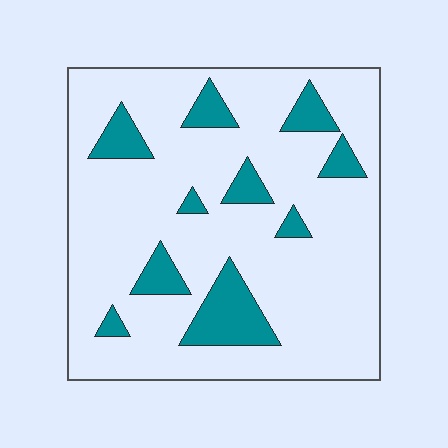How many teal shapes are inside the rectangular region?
10.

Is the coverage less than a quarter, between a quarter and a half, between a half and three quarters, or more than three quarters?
Less than a quarter.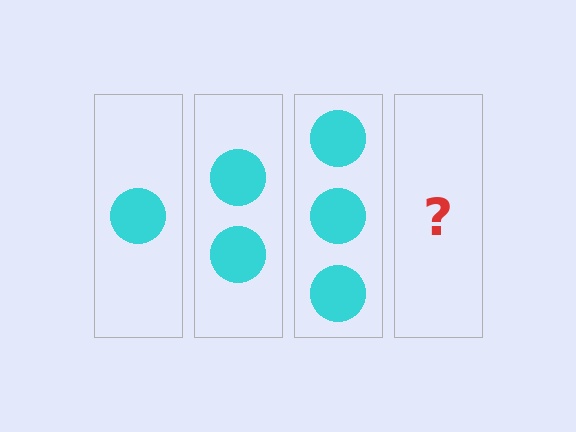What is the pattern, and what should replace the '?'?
The pattern is that each step adds one more circle. The '?' should be 4 circles.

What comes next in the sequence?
The next element should be 4 circles.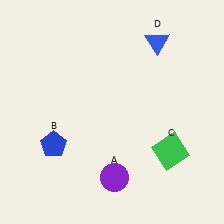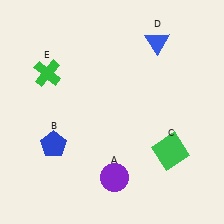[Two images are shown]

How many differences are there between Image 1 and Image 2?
There is 1 difference between the two images.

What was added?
A green cross (E) was added in Image 2.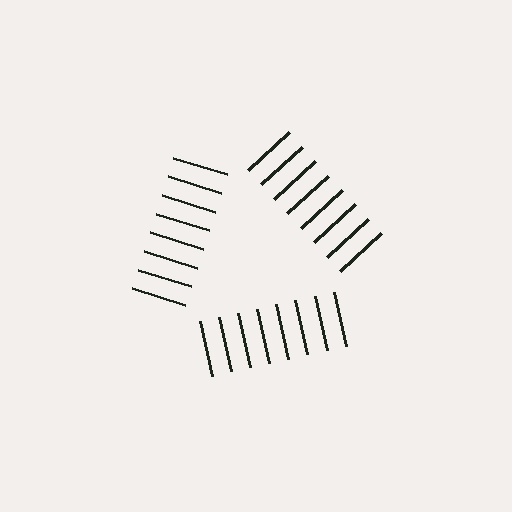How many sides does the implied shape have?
3 sides — the line-ends trace a triangle.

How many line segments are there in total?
24 — 8 along each of the 3 edges.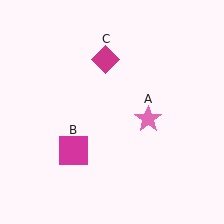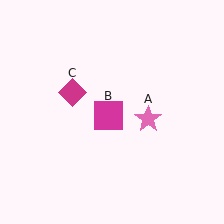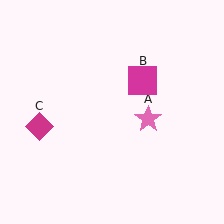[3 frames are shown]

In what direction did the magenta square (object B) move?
The magenta square (object B) moved up and to the right.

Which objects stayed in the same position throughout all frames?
Pink star (object A) remained stationary.